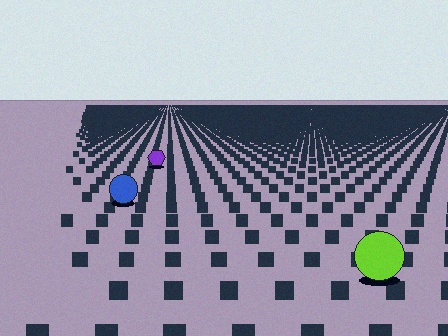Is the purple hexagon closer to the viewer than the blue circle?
No. The blue circle is closer — you can tell from the texture gradient: the ground texture is coarser near it.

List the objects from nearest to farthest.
From nearest to farthest: the lime circle, the blue circle, the purple hexagon.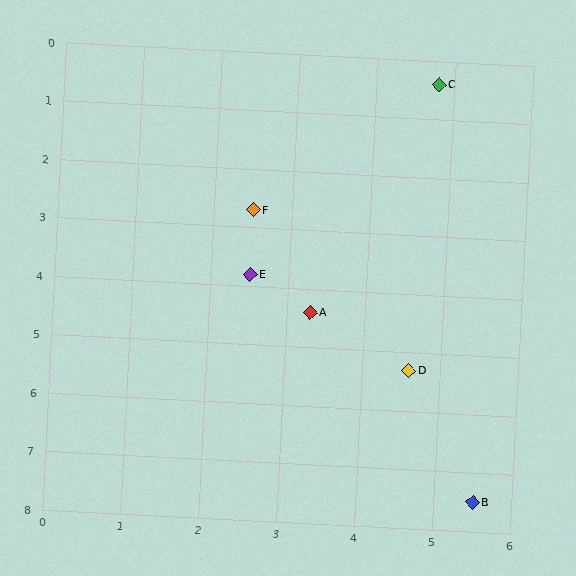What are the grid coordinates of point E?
Point E is at approximately (2.5, 3.8).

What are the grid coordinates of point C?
Point C is at approximately (4.8, 0.4).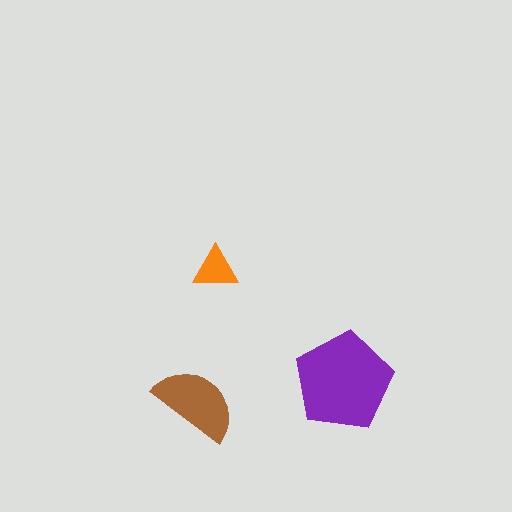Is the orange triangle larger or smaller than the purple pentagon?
Smaller.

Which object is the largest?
The purple pentagon.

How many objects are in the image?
There are 3 objects in the image.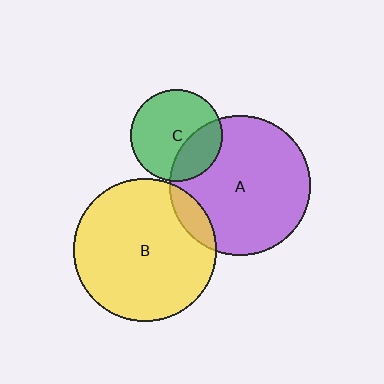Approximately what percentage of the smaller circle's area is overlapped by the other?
Approximately 10%.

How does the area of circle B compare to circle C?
Approximately 2.4 times.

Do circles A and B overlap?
Yes.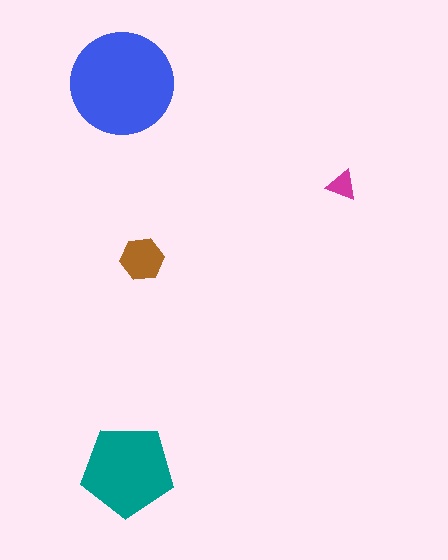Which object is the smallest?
The magenta triangle.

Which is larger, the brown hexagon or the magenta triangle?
The brown hexagon.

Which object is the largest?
The blue circle.